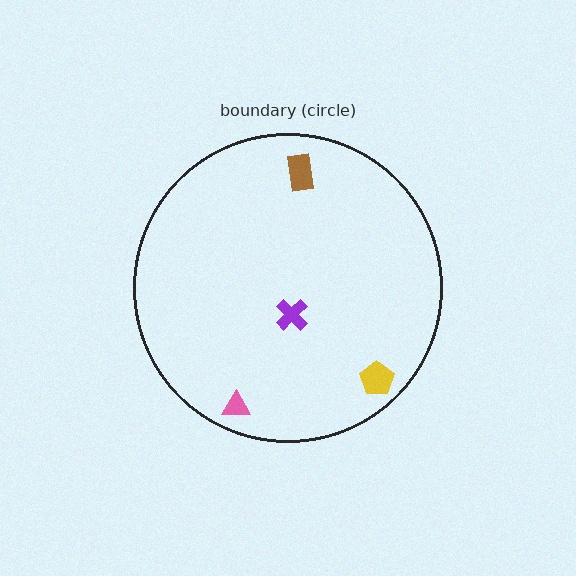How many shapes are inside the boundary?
4 inside, 0 outside.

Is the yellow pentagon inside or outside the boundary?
Inside.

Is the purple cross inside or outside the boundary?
Inside.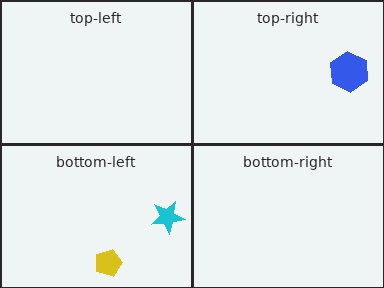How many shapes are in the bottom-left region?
2.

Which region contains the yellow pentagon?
The bottom-left region.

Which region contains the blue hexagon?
The top-right region.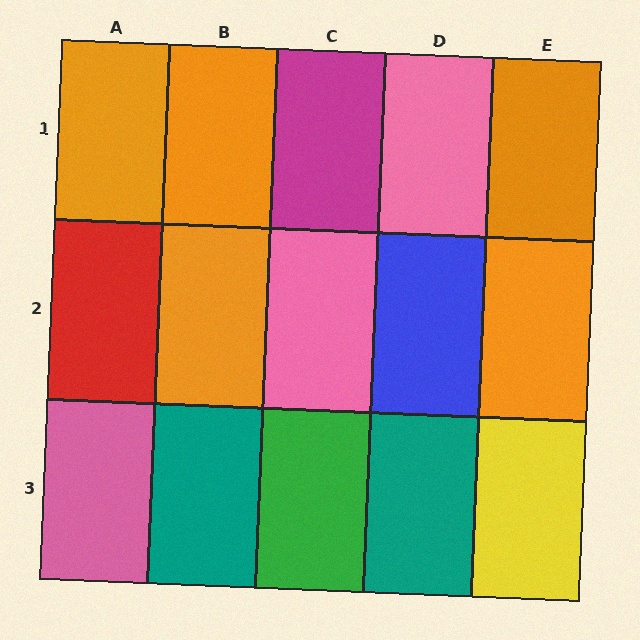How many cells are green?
1 cell is green.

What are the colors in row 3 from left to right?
Pink, teal, green, teal, yellow.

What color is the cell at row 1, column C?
Magenta.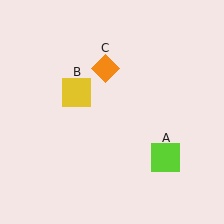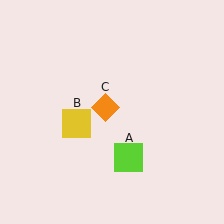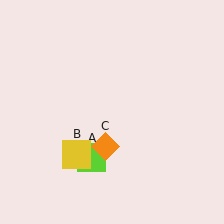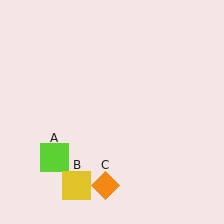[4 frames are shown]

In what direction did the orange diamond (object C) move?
The orange diamond (object C) moved down.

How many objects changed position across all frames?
3 objects changed position: lime square (object A), yellow square (object B), orange diamond (object C).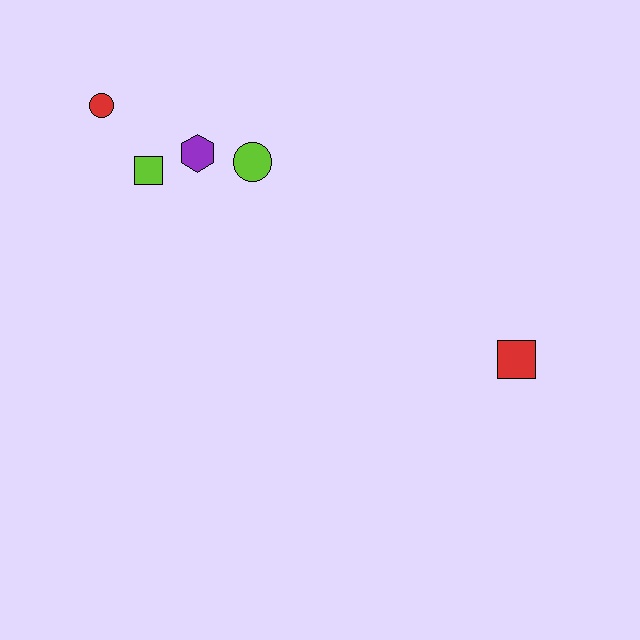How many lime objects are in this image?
There are 2 lime objects.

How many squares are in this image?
There are 2 squares.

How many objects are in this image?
There are 5 objects.